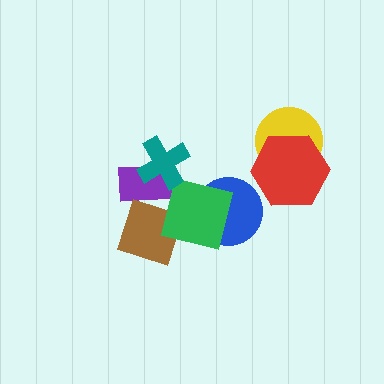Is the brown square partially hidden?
Yes, it is partially covered by another shape.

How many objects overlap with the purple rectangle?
1 object overlaps with the purple rectangle.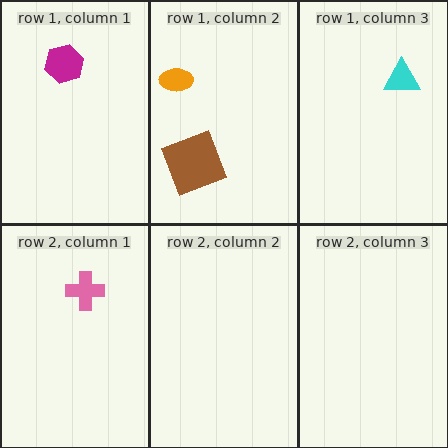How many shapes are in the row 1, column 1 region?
1.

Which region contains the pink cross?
The row 2, column 1 region.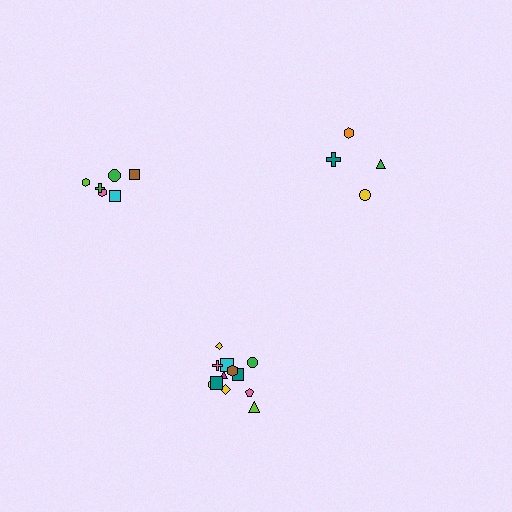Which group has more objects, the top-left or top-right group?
The top-left group.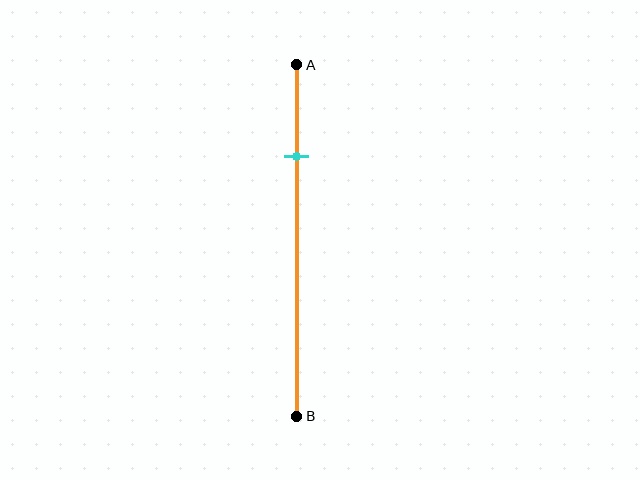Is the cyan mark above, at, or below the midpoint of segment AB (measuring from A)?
The cyan mark is above the midpoint of segment AB.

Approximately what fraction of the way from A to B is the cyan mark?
The cyan mark is approximately 25% of the way from A to B.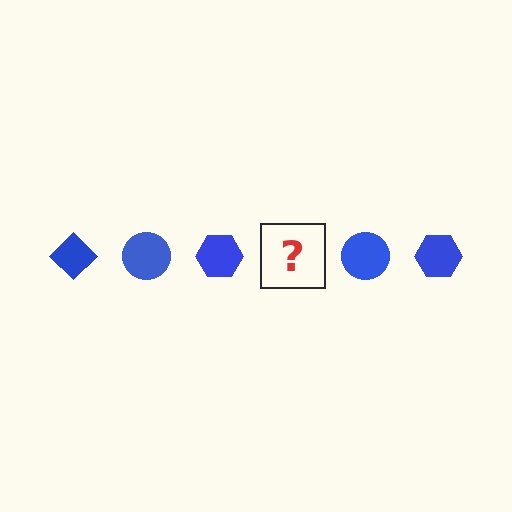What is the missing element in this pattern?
The missing element is a blue diamond.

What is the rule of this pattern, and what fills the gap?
The rule is that the pattern cycles through diamond, circle, hexagon shapes in blue. The gap should be filled with a blue diamond.